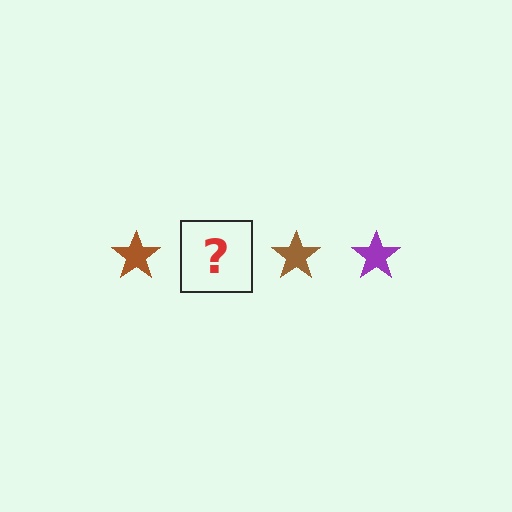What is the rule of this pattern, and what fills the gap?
The rule is that the pattern cycles through brown, purple stars. The gap should be filled with a purple star.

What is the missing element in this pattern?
The missing element is a purple star.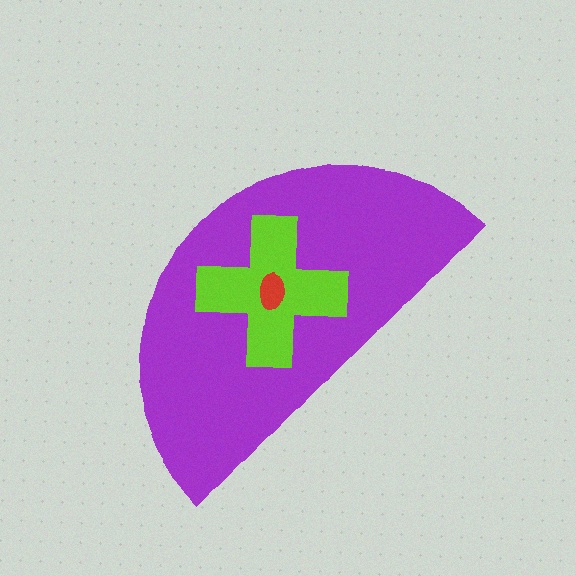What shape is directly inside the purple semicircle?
The lime cross.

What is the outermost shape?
The purple semicircle.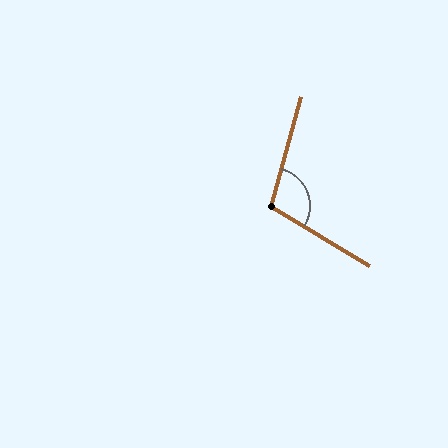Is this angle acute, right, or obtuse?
It is obtuse.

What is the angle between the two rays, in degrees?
Approximately 106 degrees.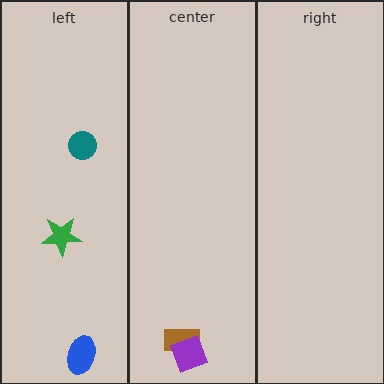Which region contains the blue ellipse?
The left region.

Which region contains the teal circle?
The left region.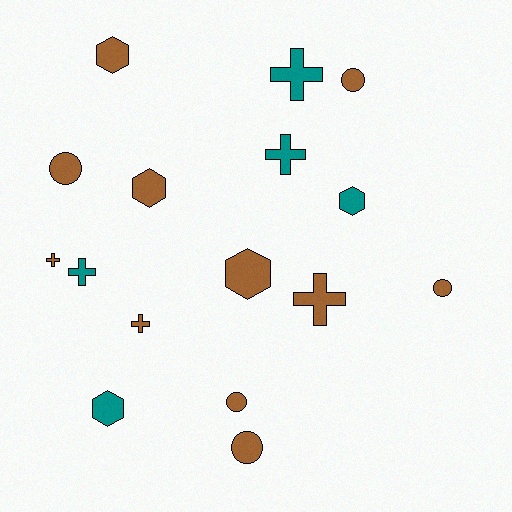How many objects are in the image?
There are 16 objects.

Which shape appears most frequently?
Cross, with 6 objects.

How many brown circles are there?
There are 5 brown circles.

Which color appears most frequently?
Brown, with 11 objects.